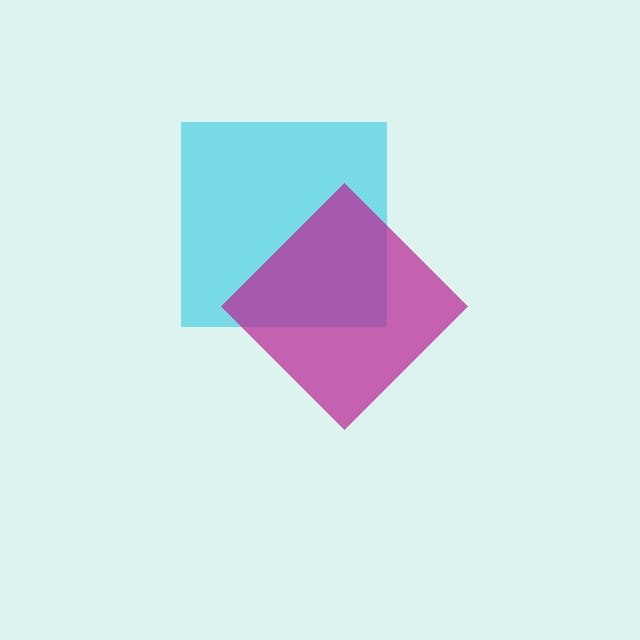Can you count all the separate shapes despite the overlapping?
Yes, there are 2 separate shapes.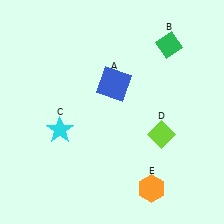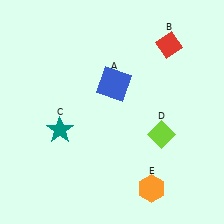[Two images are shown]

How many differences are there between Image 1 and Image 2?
There are 2 differences between the two images.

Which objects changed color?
B changed from green to red. C changed from cyan to teal.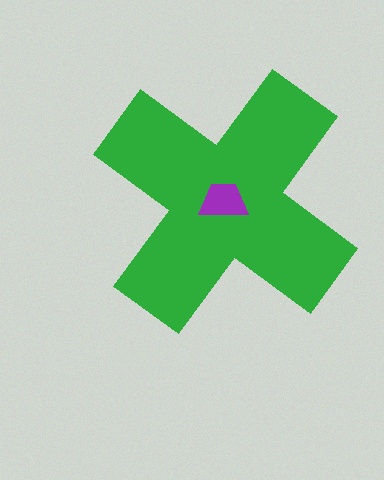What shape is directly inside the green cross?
The purple trapezoid.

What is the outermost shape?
The green cross.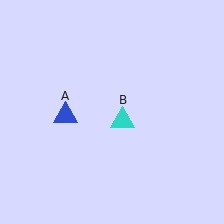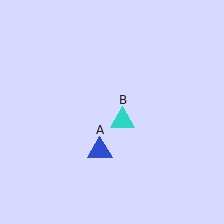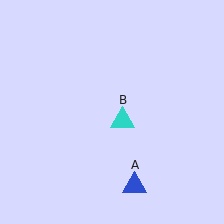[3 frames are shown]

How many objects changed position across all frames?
1 object changed position: blue triangle (object A).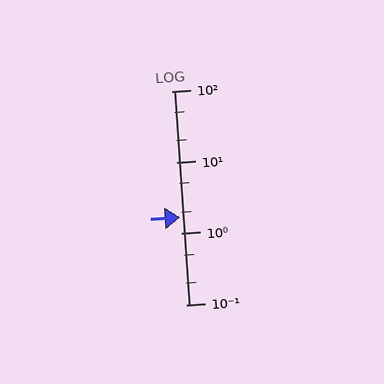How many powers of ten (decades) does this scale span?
The scale spans 3 decades, from 0.1 to 100.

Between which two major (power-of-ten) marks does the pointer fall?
The pointer is between 1 and 10.